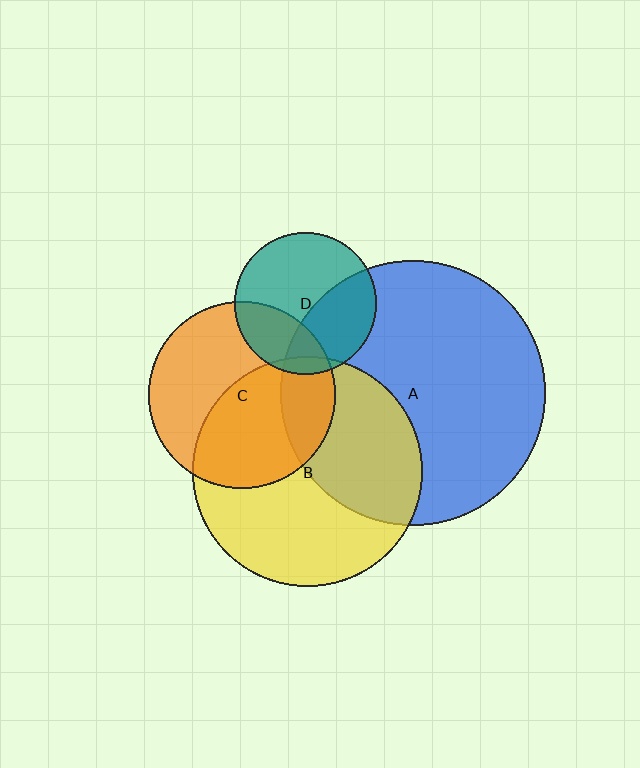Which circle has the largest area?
Circle A (blue).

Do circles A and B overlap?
Yes.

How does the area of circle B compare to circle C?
Approximately 1.5 times.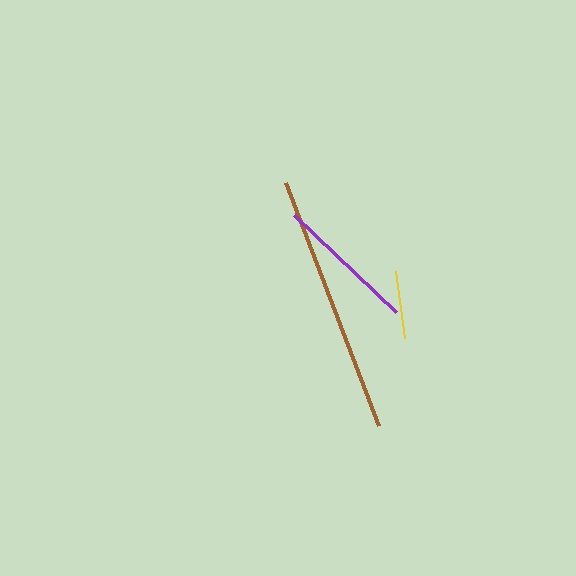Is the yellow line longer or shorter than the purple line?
The purple line is longer than the yellow line.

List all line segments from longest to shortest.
From longest to shortest: brown, purple, yellow.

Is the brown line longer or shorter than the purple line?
The brown line is longer than the purple line.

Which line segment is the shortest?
The yellow line is the shortest at approximately 68 pixels.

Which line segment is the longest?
The brown line is the longest at approximately 261 pixels.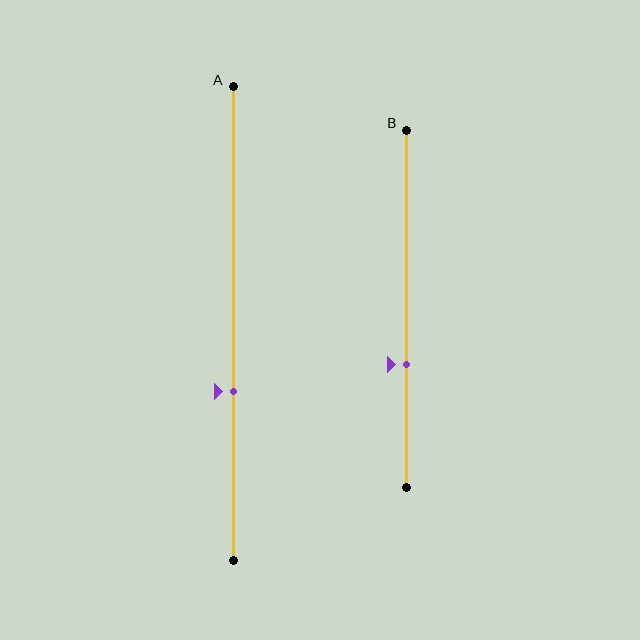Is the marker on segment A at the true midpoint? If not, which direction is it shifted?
No, the marker on segment A is shifted downward by about 14% of the segment length.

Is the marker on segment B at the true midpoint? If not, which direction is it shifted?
No, the marker on segment B is shifted downward by about 16% of the segment length.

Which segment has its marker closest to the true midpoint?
Segment A has its marker closest to the true midpoint.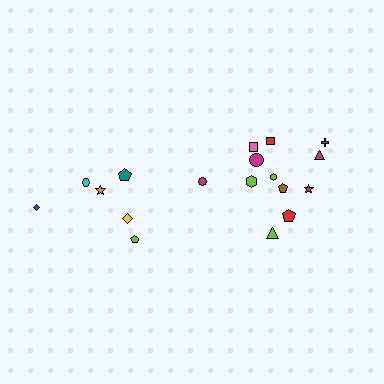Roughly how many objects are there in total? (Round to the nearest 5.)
Roughly 20 objects in total.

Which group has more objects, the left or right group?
The right group.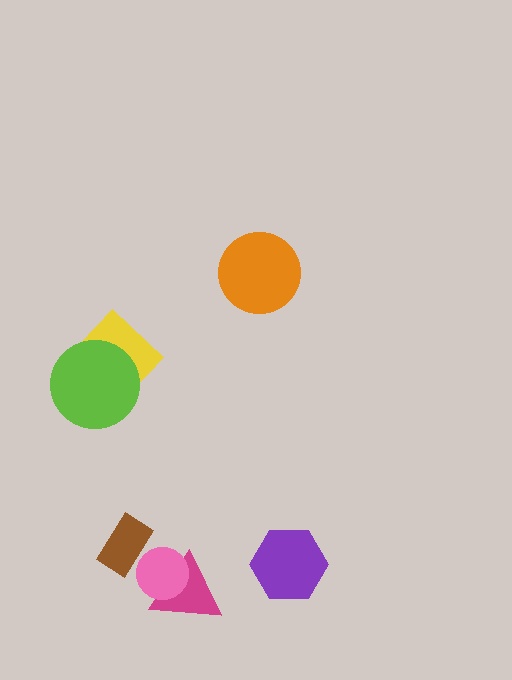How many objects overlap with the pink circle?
2 objects overlap with the pink circle.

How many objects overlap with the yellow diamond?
1 object overlaps with the yellow diamond.